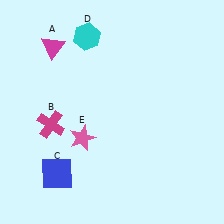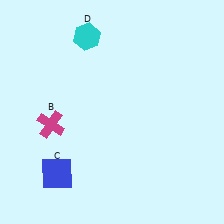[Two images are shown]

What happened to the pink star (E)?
The pink star (E) was removed in Image 2. It was in the bottom-left area of Image 1.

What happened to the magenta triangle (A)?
The magenta triangle (A) was removed in Image 2. It was in the top-left area of Image 1.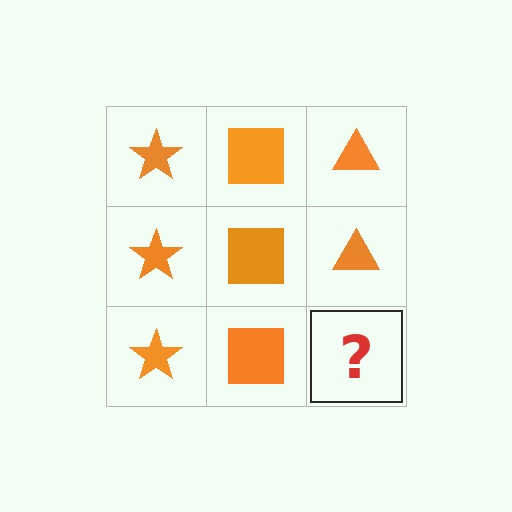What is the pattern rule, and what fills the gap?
The rule is that each column has a consistent shape. The gap should be filled with an orange triangle.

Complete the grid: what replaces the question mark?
The question mark should be replaced with an orange triangle.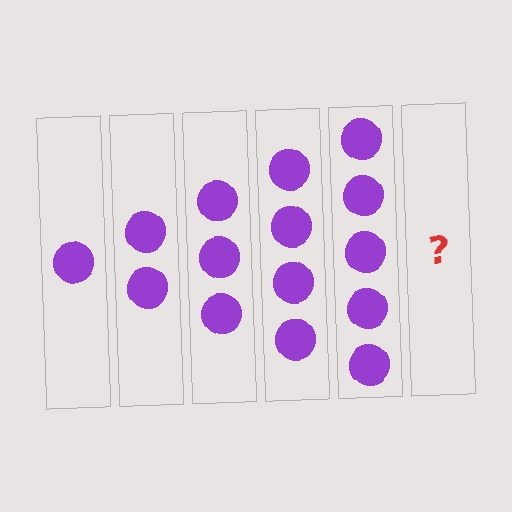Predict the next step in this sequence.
The next step is 6 circles.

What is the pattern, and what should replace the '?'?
The pattern is that each step adds one more circle. The '?' should be 6 circles.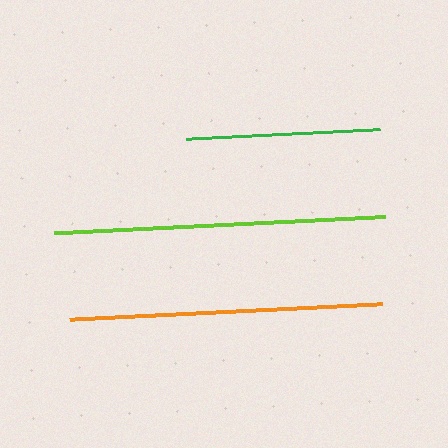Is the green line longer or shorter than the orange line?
The orange line is longer than the green line.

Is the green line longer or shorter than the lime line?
The lime line is longer than the green line.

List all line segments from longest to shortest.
From longest to shortest: lime, orange, green.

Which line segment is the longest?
The lime line is the longest at approximately 331 pixels.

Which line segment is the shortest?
The green line is the shortest at approximately 193 pixels.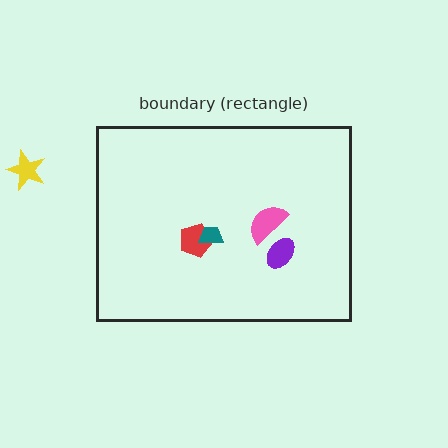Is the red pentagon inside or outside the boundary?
Inside.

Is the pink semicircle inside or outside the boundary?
Inside.